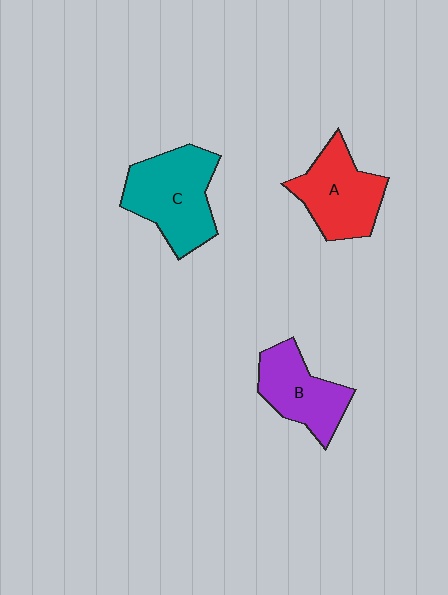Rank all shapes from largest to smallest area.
From largest to smallest: C (teal), A (red), B (purple).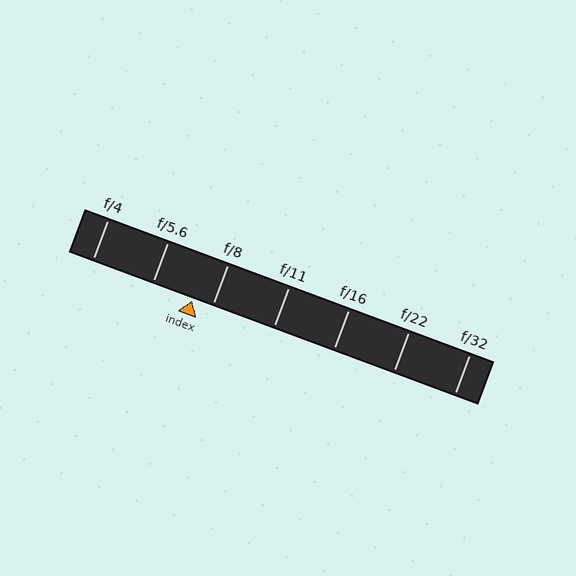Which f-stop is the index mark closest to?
The index mark is closest to f/8.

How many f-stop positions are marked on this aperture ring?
There are 7 f-stop positions marked.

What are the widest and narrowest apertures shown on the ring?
The widest aperture shown is f/4 and the narrowest is f/32.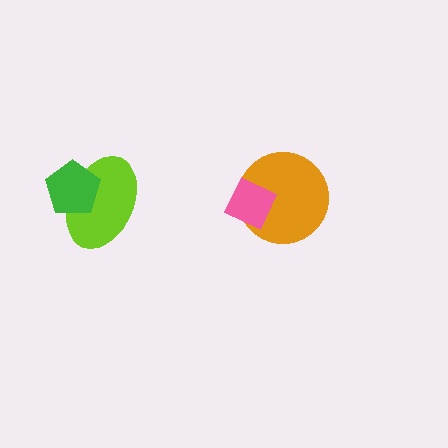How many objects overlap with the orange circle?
1 object overlaps with the orange circle.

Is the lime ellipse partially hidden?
Yes, it is partially covered by another shape.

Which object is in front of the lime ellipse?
The green pentagon is in front of the lime ellipse.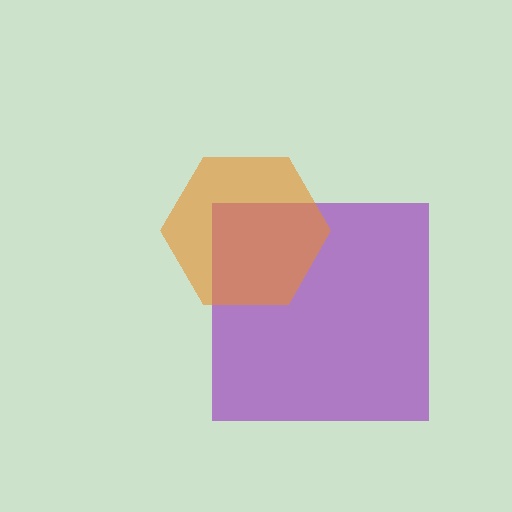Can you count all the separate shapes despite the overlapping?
Yes, there are 2 separate shapes.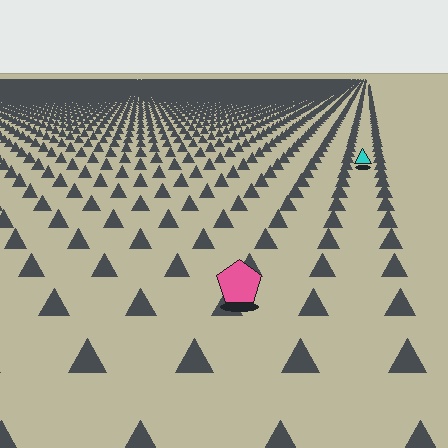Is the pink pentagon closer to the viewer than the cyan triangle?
Yes. The pink pentagon is closer — you can tell from the texture gradient: the ground texture is coarser near it.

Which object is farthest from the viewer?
The cyan triangle is farthest from the viewer. It appears smaller and the ground texture around it is denser.